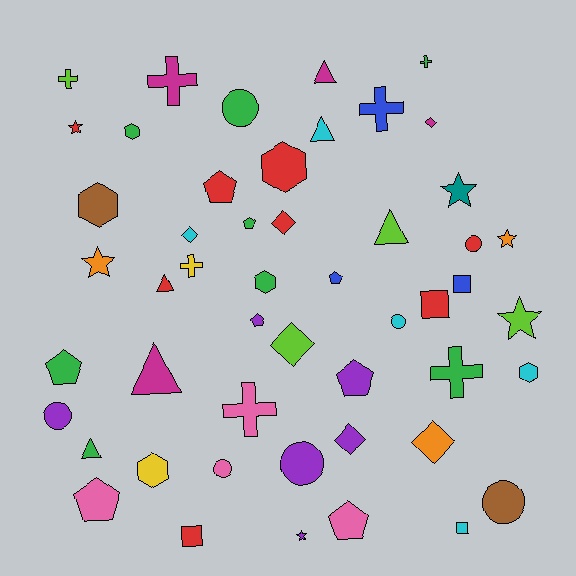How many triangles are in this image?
There are 6 triangles.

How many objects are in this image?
There are 50 objects.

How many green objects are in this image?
There are 8 green objects.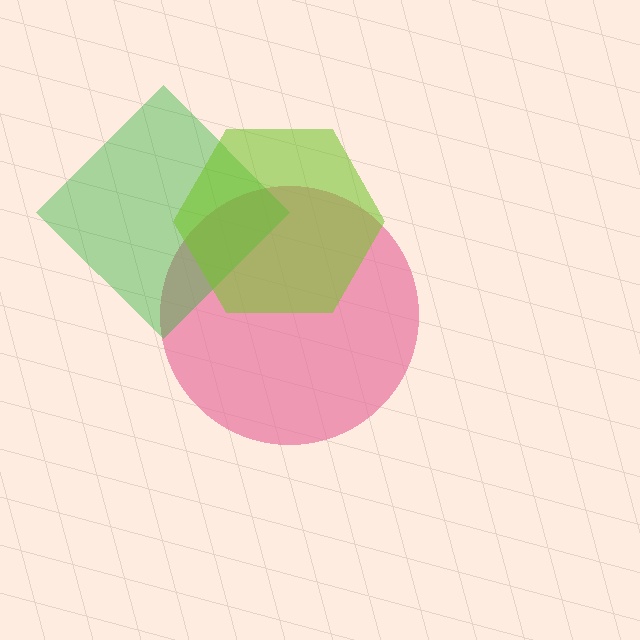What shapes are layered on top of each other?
The layered shapes are: a pink circle, a green diamond, a lime hexagon.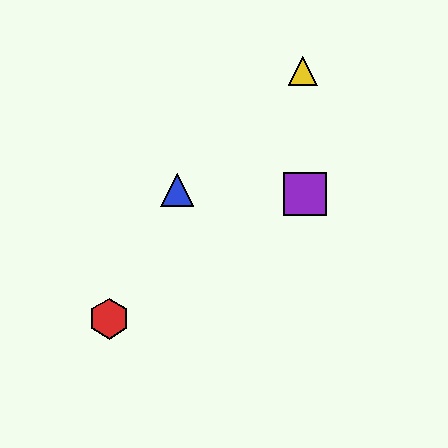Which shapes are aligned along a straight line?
The red hexagon, the green circle, the purple square are aligned along a straight line.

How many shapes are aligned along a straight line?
3 shapes (the red hexagon, the green circle, the purple square) are aligned along a straight line.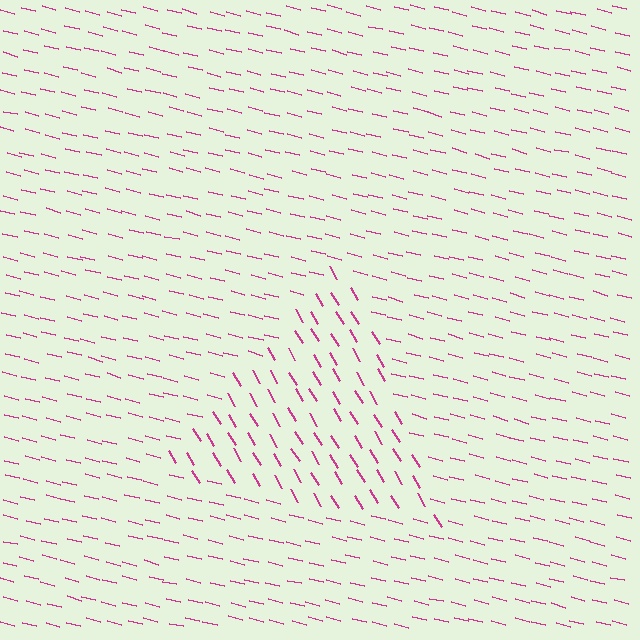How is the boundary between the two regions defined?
The boundary is defined purely by a change in line orientation (approximately 45 degrees difference). All lines are the same color and thickness.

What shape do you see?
I see a triangle.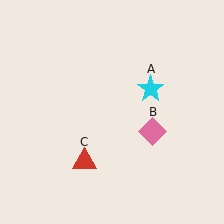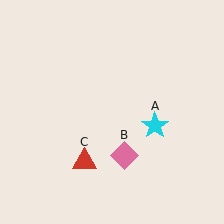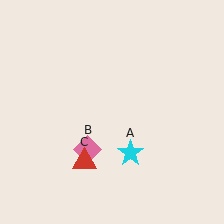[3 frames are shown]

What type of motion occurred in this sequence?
The cyan star (object A), pink diamond (object B) rotated clockwise around the center of the scene.